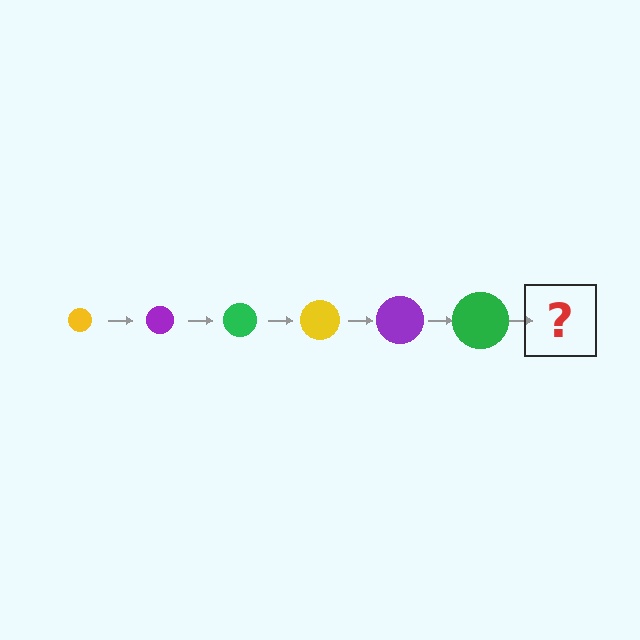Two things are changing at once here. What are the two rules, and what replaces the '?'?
The two rules are that the circle grows larger each step and the color cycles through yellow, purple, and green. The '?' should be a yellow circle, larger than the previous one.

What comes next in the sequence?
The next element should be a yellow circle, larger than the previous one.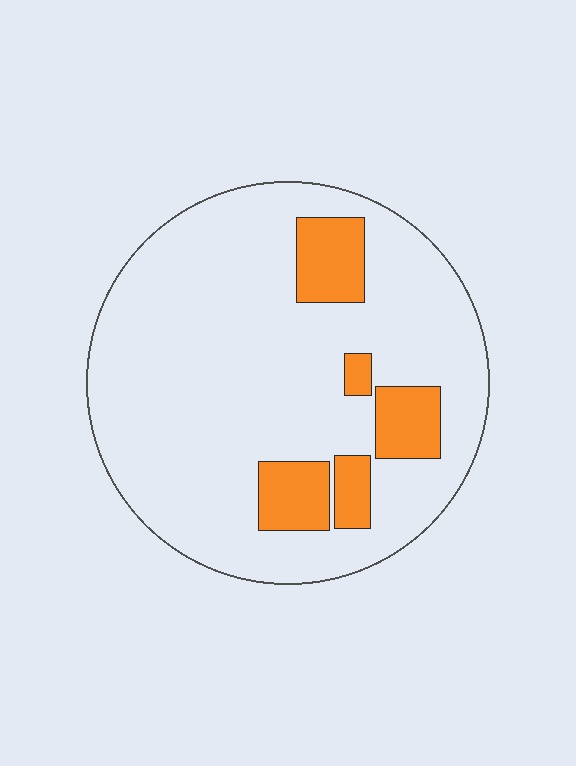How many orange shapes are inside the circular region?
5.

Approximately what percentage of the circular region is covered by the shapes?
Approximately 15%.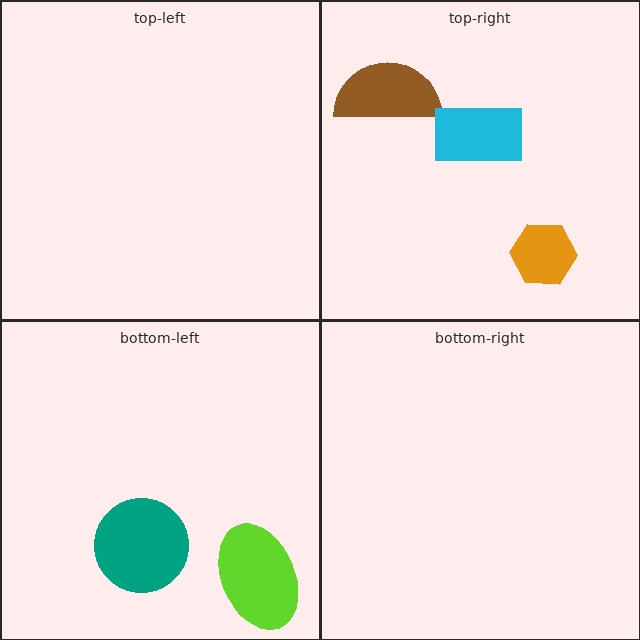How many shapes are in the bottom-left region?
2.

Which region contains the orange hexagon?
The top-right region.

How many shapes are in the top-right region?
3.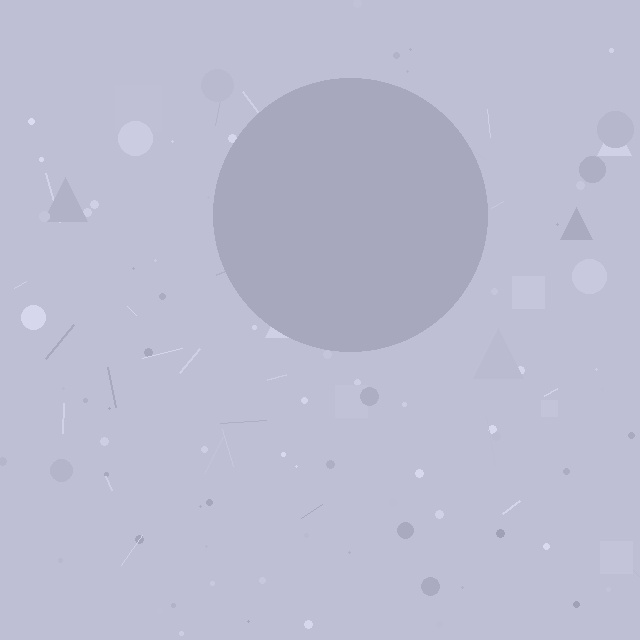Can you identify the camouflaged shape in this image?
The camouflaged shape is a circle.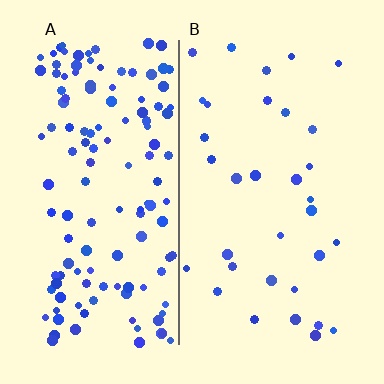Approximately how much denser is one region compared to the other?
Approximately 4.1× — region A over region B.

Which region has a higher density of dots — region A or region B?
A (the left).